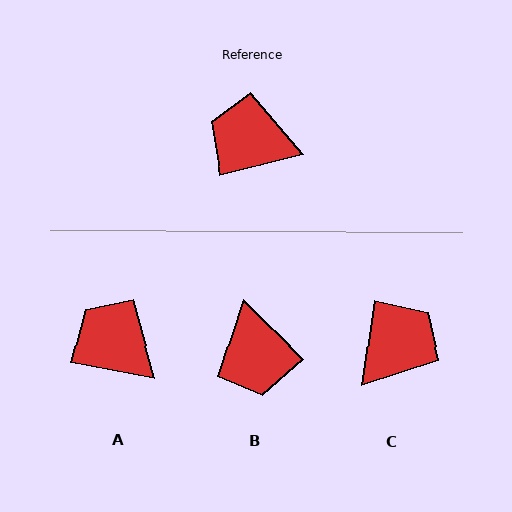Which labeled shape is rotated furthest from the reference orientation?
B, about 121 degrees away.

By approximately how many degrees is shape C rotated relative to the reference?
Approximately 113 degrees clockwise.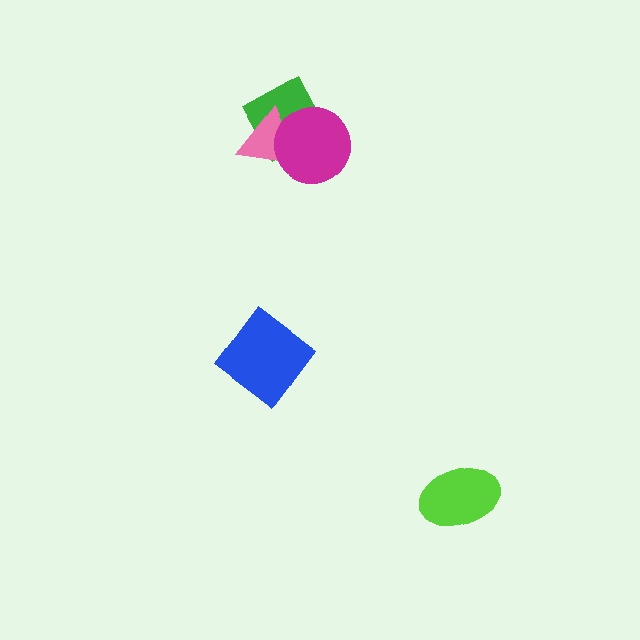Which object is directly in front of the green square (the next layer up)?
The pink triangle is directly in front of the green square.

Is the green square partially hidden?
Yes, it is partially covered by another shape.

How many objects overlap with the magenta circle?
2 objects overlap with the magenta circle.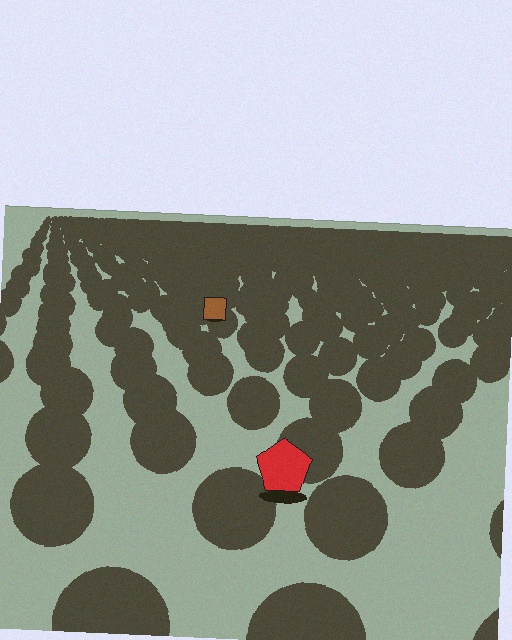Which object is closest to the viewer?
The red pentagon is closest. The texture marks near it are larger and more spread out.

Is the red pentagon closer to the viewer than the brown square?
Yes. The red pentagon is closer — you can tell from the texture gradient: the ground texture is coarser near it.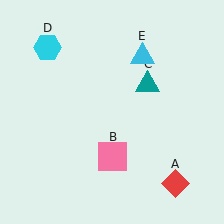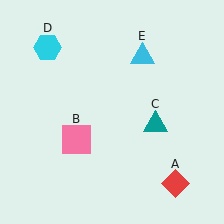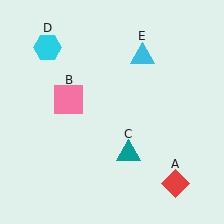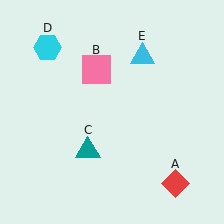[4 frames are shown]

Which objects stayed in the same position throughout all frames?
Red diamond (object A) and cyan hexagon (object D) and cyan triangle (object E) remained stationary.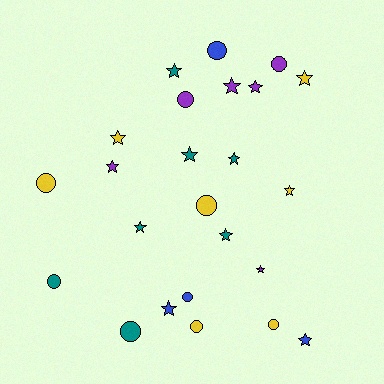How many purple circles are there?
There are 2 purple circles.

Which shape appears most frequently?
Star, with 14 objects.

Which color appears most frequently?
Teal, with 7 objects.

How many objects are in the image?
There are 24 objects.